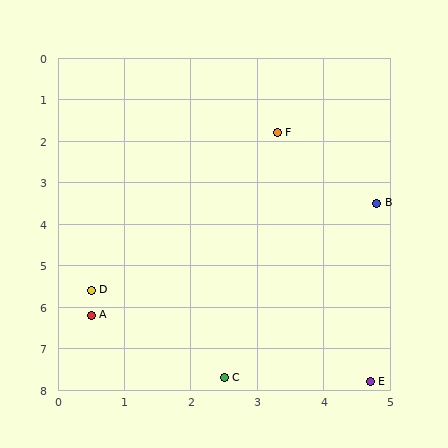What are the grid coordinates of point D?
Point D is at approximately (0.5, 5.6).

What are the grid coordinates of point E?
Point E is at approximately (4.7, 7.8).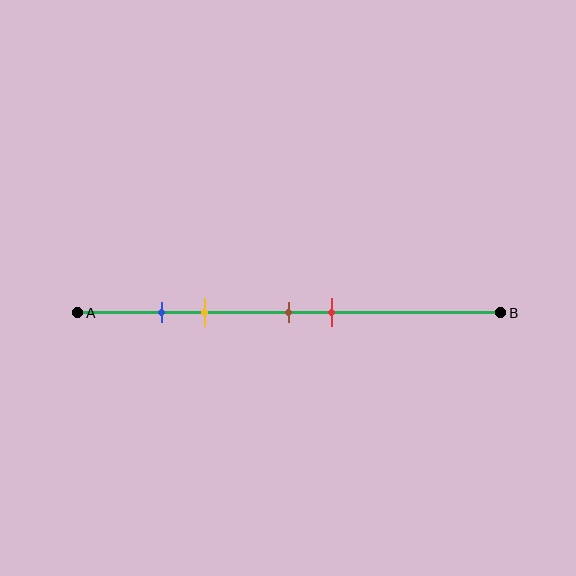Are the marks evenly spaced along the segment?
No, the marks are not evenly spaced.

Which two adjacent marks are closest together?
The blue and yellow marks are the closest adjacent pair.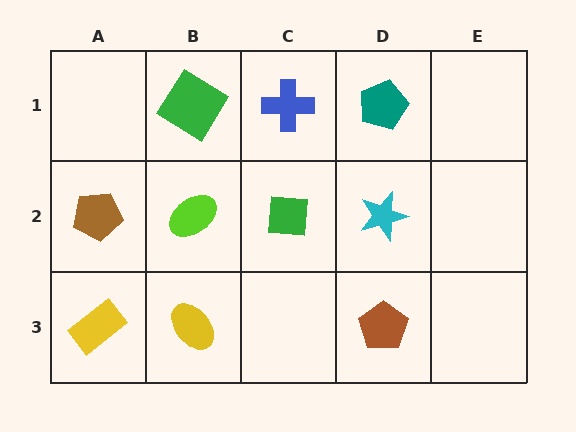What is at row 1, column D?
A teal pentagon.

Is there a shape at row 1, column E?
No, that cell is empty.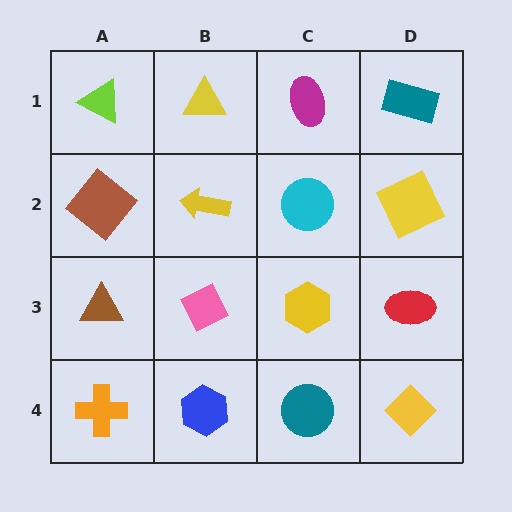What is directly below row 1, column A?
A brown diamond.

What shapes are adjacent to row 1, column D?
A yellow square (row 2, column D), a magenta ellipse (row 1, column C).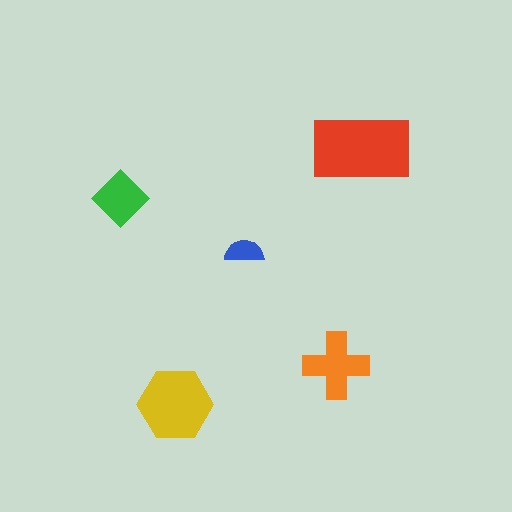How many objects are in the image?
There are 5 objects in the image.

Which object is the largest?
The red rectangle.